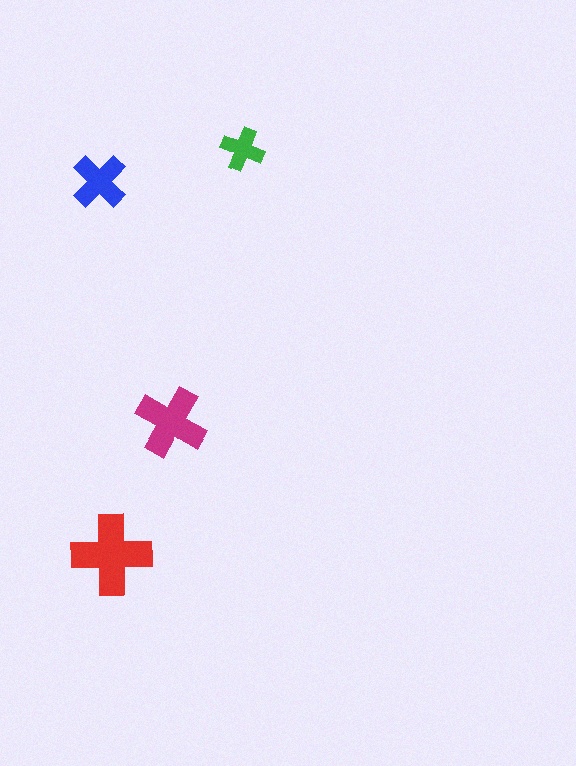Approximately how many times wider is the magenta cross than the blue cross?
About 1.5 times wider.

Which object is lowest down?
The red cross is bottommost.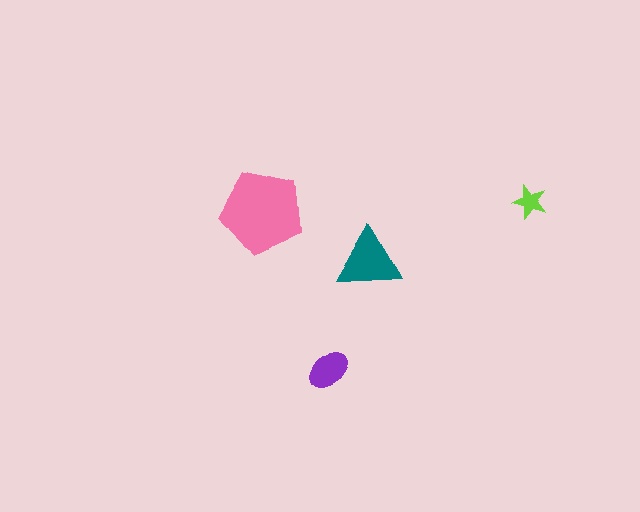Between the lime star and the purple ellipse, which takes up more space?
The purple ellipse.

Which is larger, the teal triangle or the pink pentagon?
The pink pentagon.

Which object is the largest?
The pink pentagon.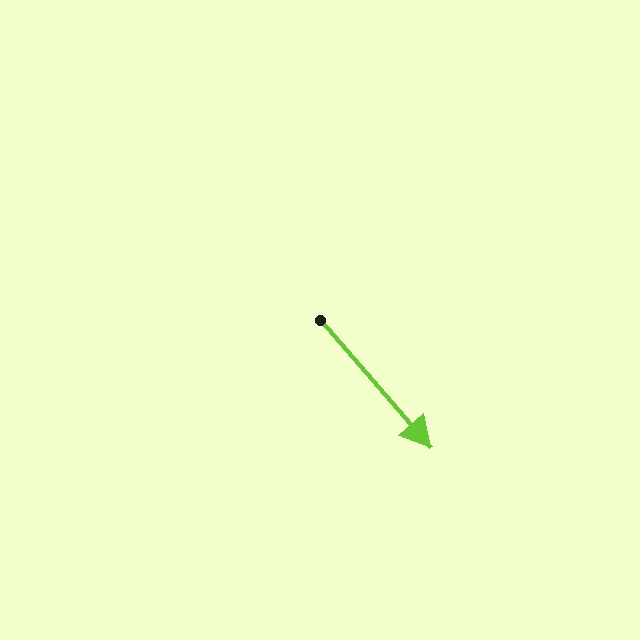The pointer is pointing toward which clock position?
Roughly 5 o'clock.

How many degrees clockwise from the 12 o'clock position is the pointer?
Approximately 139 degrees.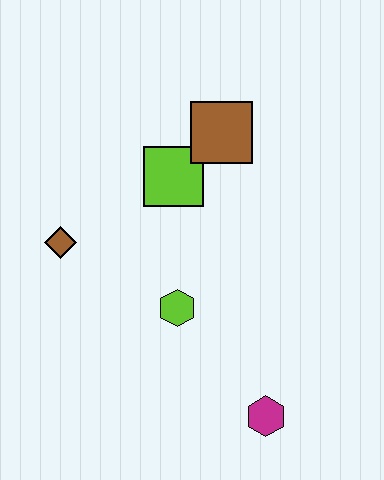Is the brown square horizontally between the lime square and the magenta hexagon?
Yes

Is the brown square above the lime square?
Yes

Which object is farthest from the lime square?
The magenta hexagon is farthest from the lime square.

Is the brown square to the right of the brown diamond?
Yes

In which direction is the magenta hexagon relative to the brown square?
The magenta hexagon is below the brown square.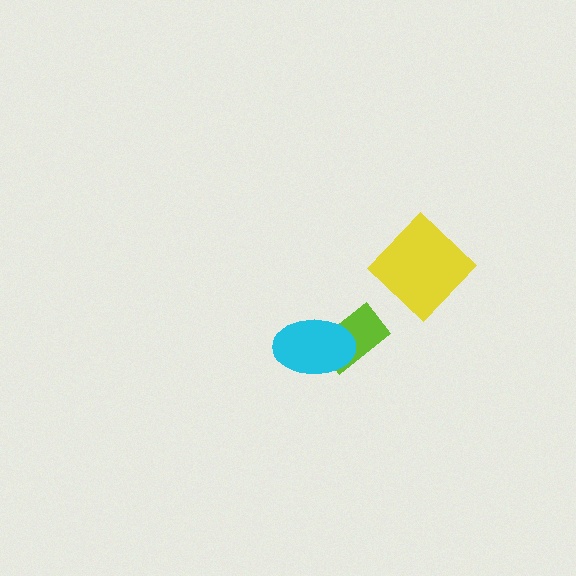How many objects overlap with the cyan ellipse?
1 object overlaps with the cyan ellipse.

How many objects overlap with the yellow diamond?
0 objects overlap with the yellow diamond.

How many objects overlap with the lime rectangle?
1 object overlaps with the lime rectangle.